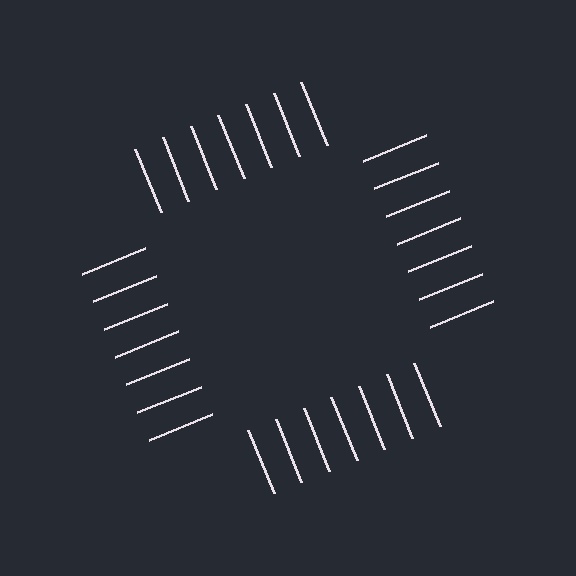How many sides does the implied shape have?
4 sides — the line-ends trace a square.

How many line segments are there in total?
28 — 7 along each of the 4 edges.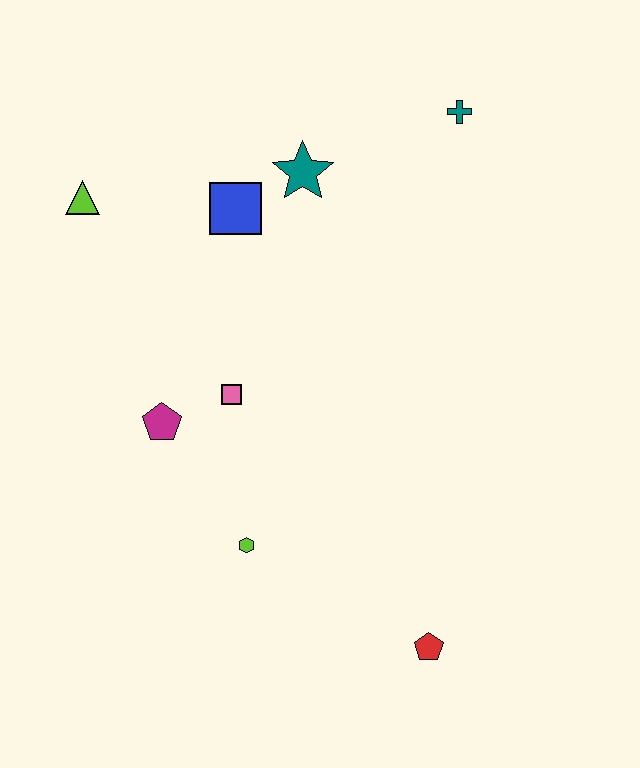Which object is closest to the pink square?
The magenta pentagon is closest to the pink square.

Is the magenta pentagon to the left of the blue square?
Yes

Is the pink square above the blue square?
No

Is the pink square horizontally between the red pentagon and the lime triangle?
Yes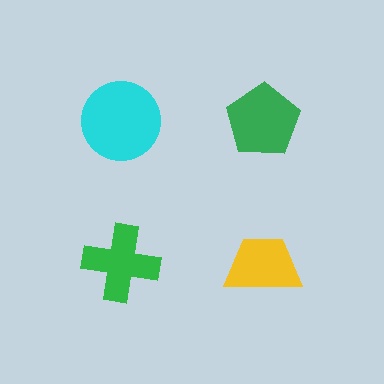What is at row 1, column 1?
A cyan circle.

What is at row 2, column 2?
A yellow trapezoid.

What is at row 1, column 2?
A green pentagon.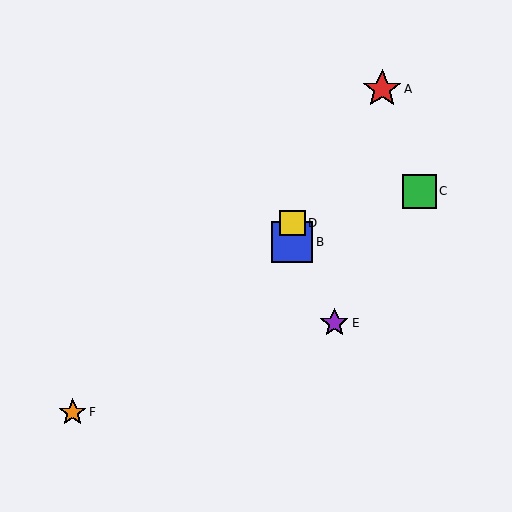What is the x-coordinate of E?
Object E is at x≈334.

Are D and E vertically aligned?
No, D is at x≈292 and E is at x≈334.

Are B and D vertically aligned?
Yes, both are at x≈292.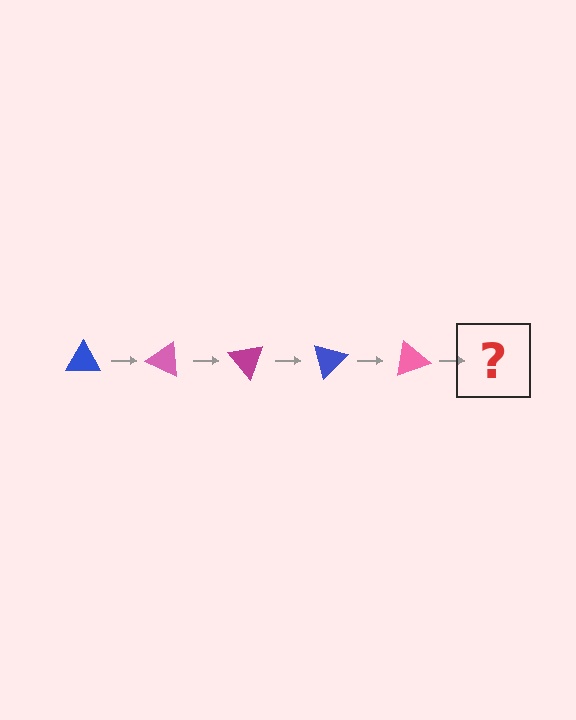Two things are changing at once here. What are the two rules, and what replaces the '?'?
The two rules are that it rotates 25 degrees each step and the color cycles through blue, pink, and magenta. The '?' should be a magenta triangle, rotated 125 degrees from the start.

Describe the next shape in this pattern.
It should be a magenta triangle, rotated 125 degrees from the start.